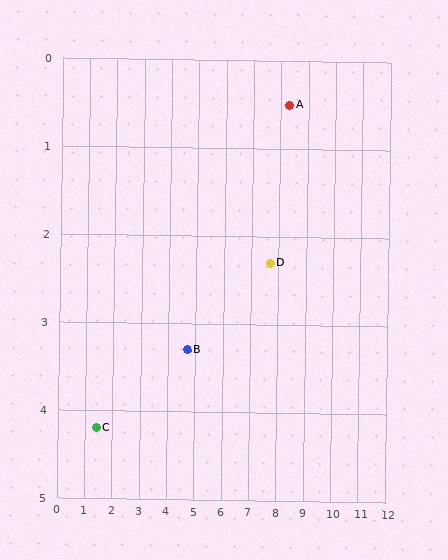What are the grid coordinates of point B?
Point B is at approximately (4.7, 3.3).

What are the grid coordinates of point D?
Point D is at approximately (7.7, 2.3).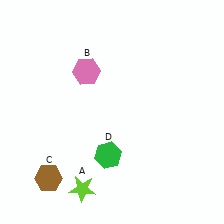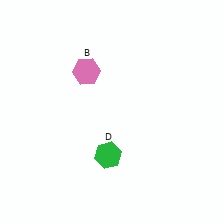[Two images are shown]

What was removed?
The brown hexagon (C), the lime star (A) were removed in Image 2.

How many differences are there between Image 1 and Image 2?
There are 2 differences between the two images.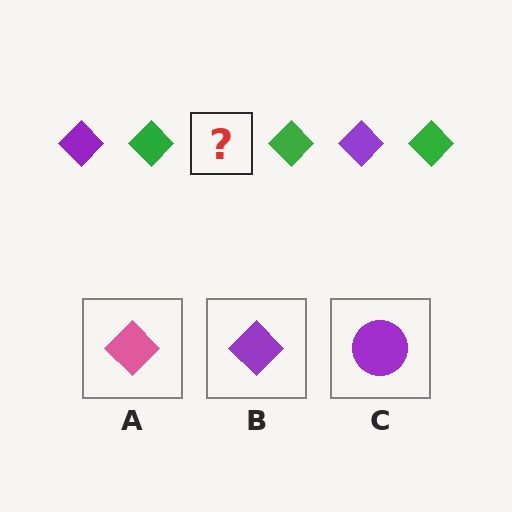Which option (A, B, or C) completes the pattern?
B.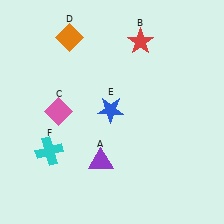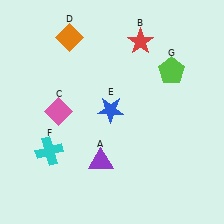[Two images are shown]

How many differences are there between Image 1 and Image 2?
There is 1 difference between the two images.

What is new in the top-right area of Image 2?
A lime pentagon (G) was added in the top-right area of Image 2.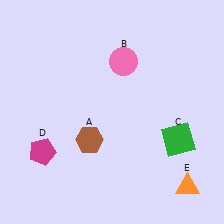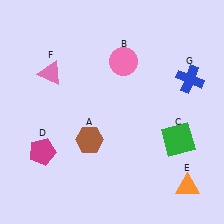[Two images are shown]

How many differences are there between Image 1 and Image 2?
There are 2 differences between the two images.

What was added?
A pink triangle (F), a blue cross (G) were added in Image 2.